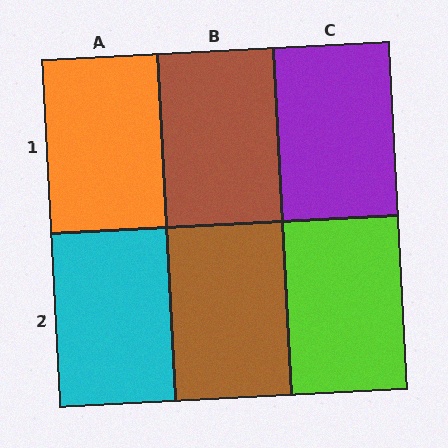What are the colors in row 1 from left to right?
Orange, brown, purple.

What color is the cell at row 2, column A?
Cyan.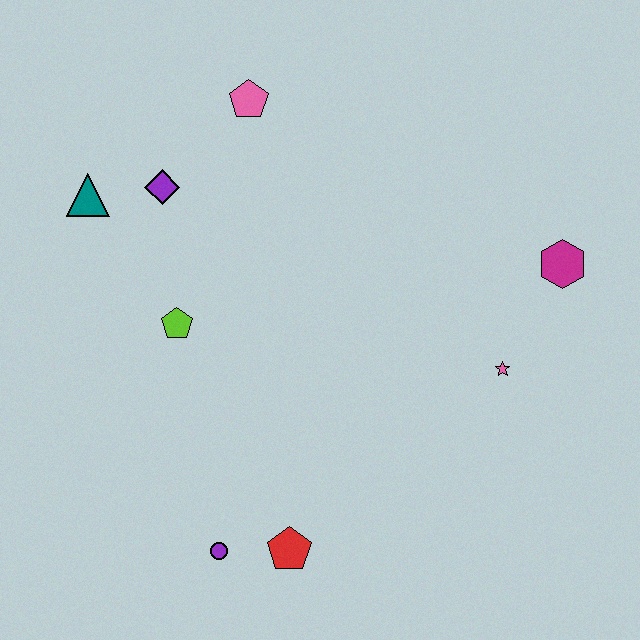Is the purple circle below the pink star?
Yes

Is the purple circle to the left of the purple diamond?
No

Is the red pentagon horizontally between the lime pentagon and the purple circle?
No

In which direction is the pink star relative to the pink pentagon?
The pink star is below the pink pentagon.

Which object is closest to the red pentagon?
The purple circle is closest to the red pentagon.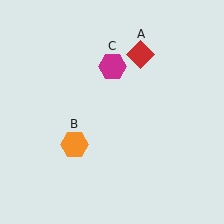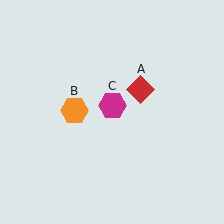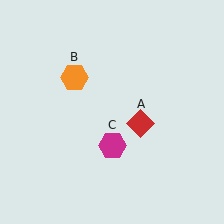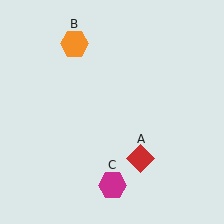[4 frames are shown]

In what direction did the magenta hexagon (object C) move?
The magenta hexagon (object C) moved down.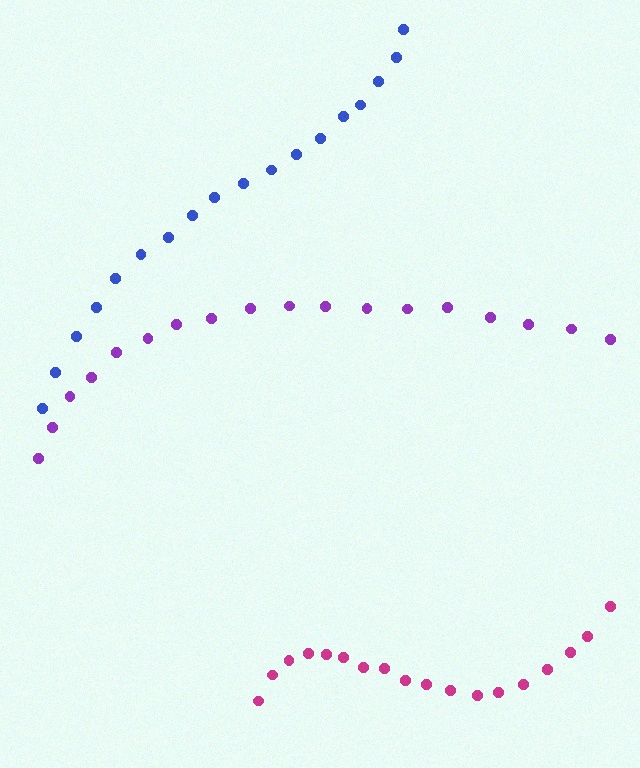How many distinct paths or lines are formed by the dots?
There are 3 distinct paths.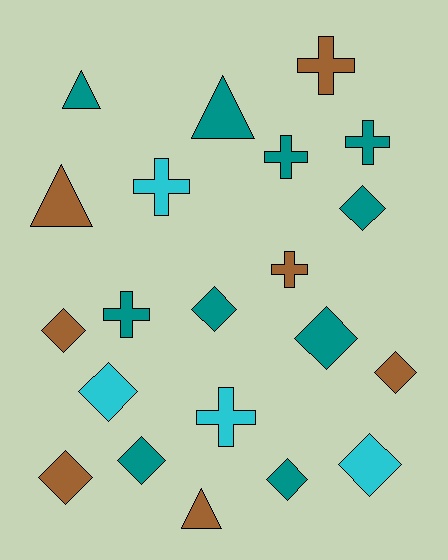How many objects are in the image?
There are 21 objects.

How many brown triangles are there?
There are 2 brown triangles.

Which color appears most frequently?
Teal, with 10 objects.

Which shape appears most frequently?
Diamond, with 10 objects.